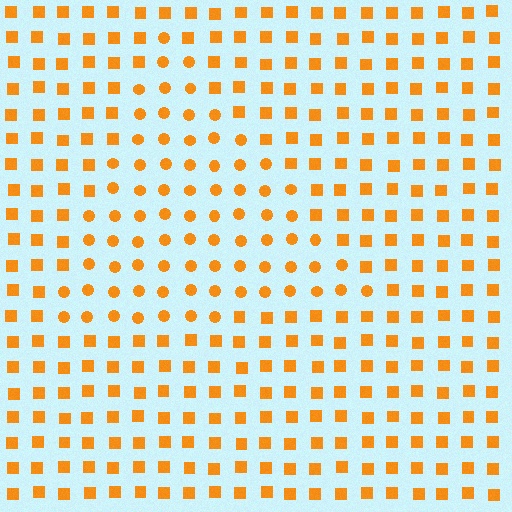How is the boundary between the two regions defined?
The boundary is defined by a change in element shape: circles inside vs. squares outside. All elements share the same color and spacing.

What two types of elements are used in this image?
The image uses circles inside the triangle region and squares outside it.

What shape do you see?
I see a triangle.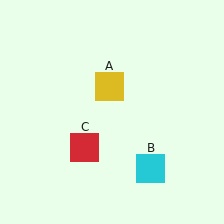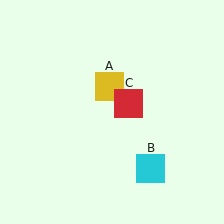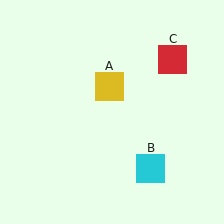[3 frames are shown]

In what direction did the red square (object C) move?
The red square (object C) moved up and to the right.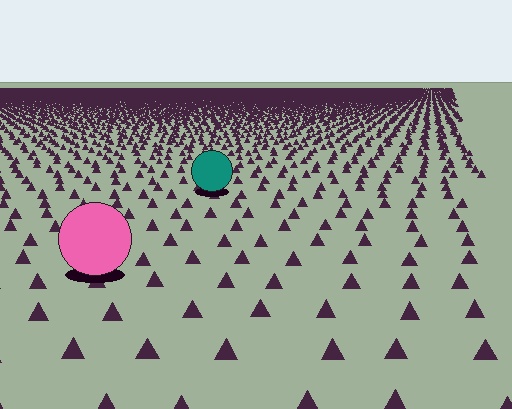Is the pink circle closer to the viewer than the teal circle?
Yes. The pink circle is closer — you can tell from the texture gradient: the ground texture is coarser near it.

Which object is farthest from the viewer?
The teal circle is farthest from the viewer. It appears smaller and the ground texture around it is denser.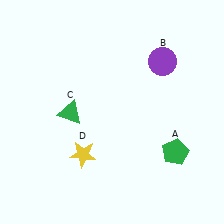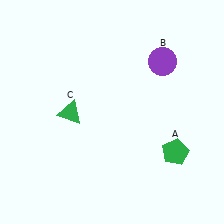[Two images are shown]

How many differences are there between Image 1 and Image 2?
There is 1 difference between the two images.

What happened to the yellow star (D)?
The yellow star (D) was removed in Image 2. It was in the bottom-left area of Image 1.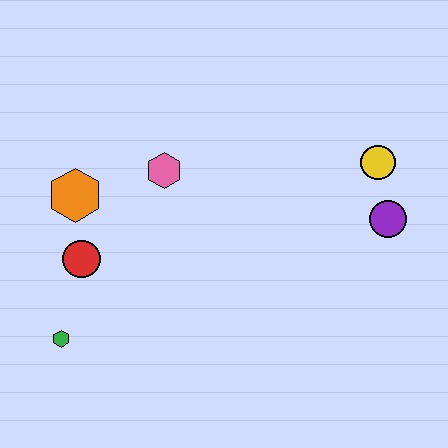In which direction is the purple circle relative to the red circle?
The purple circle is to the right of the red circle.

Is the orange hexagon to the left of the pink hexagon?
Yes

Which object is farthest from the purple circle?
The green hexagon is farthest from the purple circle.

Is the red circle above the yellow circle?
No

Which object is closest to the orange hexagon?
The red circle is closest to the orange hexagon.